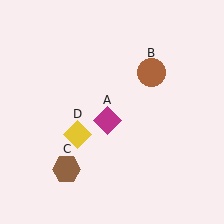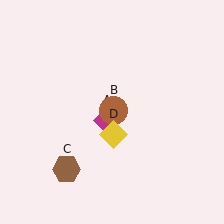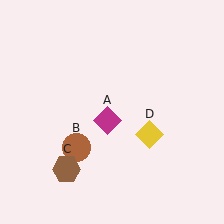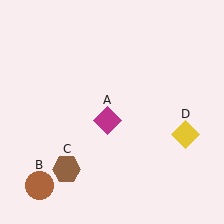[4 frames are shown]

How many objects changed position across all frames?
2 objects changed position: brown circle (object B), yellow diamond (object D).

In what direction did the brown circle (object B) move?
The brown circle (object B) moved down and to the left.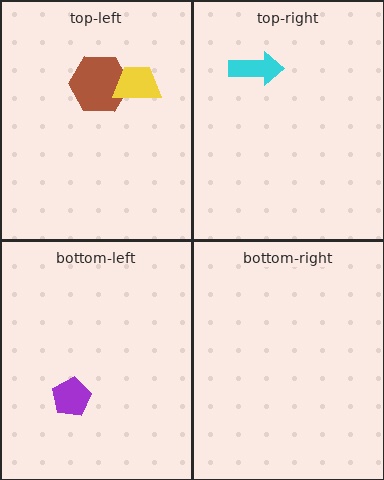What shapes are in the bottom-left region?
The purple pentagon.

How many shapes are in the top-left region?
2.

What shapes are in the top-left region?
The brown hexagon, the yellow trapezoid.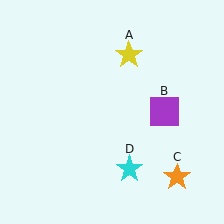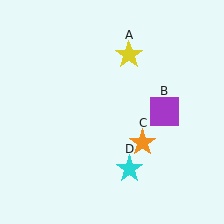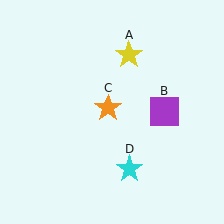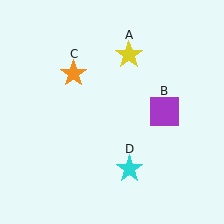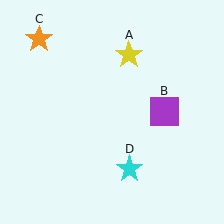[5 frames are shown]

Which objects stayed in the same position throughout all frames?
Yellow star (object A) and purple square (object B) and cyan star (object D) remained stationary.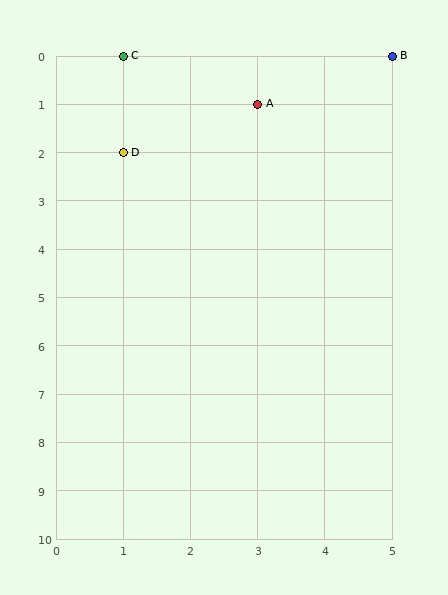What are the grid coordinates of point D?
Point D is at grid coordinates (1, 2).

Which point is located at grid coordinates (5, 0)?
Point B is at (5, 0).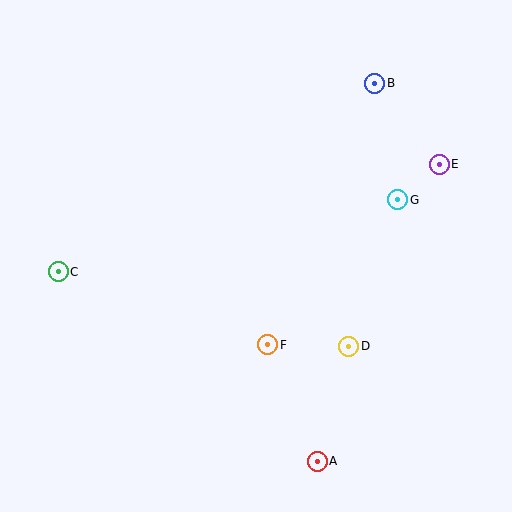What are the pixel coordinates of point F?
Point F is at (268, 345).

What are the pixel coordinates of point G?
Point G is at (398, 200).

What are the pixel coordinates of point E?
Point E is at (439, 164).